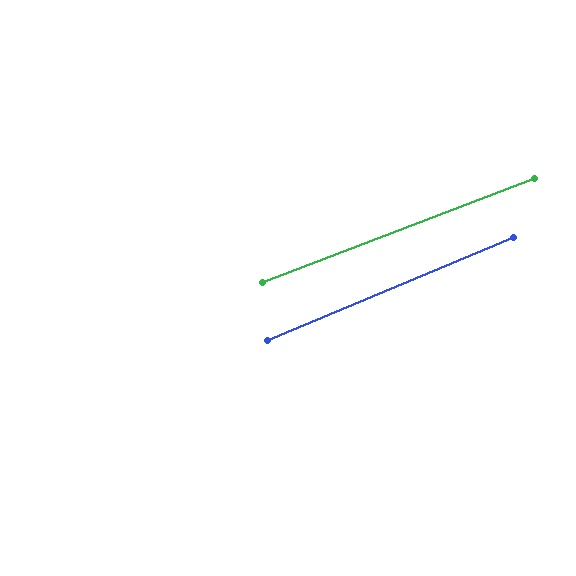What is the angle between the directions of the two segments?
Approximately 2 degrees.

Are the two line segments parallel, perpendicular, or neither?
Parallel — their directions differ by only 1.7°.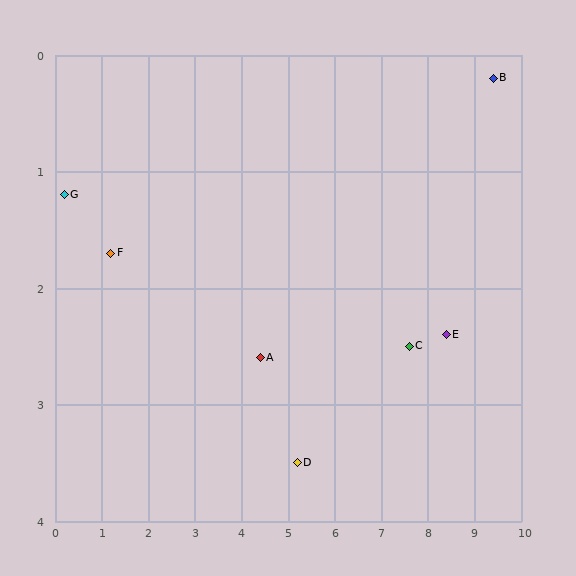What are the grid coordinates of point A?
Point A is at approximately (4.4, 2.6).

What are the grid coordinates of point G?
Point G is at approximately (0.2, 1.2).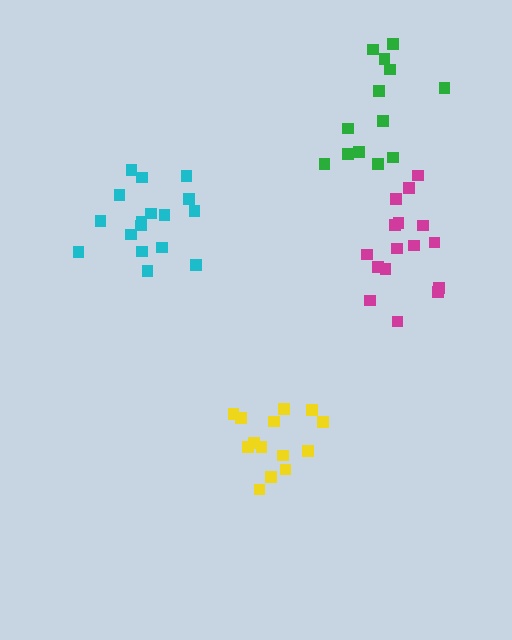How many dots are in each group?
Group 1: 14 dots, Group 2: 13 dots, Group 3: 17 dots, Group 4: 16 dots (60 total).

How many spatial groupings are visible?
There are 4 spatial groupings.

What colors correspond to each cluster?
The clusters are colored: yellow, green, cyan, magenta.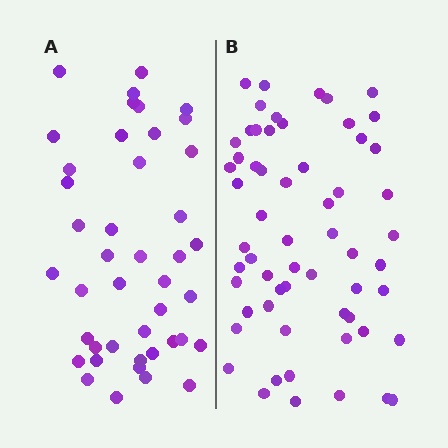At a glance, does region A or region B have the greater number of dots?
Region B (the right region) has more dots.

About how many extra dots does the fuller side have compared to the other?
Region B has approximately 15 more dots than region A.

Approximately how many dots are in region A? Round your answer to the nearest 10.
About 40 dots. (The exact count is 43, which rounds to 40.)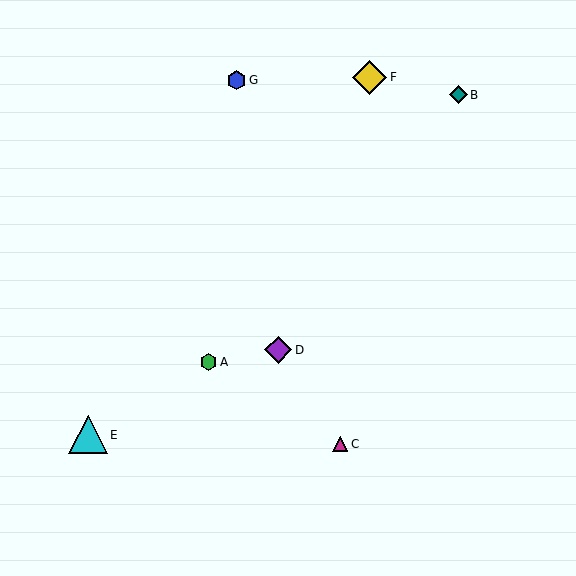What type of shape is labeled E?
Shape E is a cyan triangle.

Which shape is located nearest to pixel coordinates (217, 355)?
The green hexagon (labeled A) at (209, 362) is nearest to that location.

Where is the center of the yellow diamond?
The center of the yellow diamond is at (369, 77).